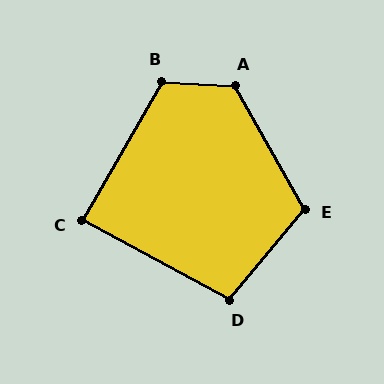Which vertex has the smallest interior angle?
C, at approximately 88 degrees.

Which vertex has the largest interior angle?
A, at approximately 123 degrees.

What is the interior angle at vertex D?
Approximately 102 degrees (obtuse).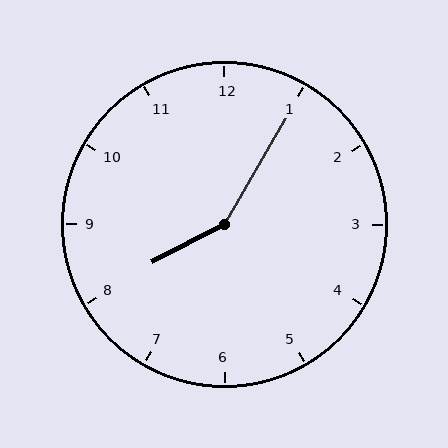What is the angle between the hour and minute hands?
Approximately 148 degrees.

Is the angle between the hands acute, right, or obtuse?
It is obtuse.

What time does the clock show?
8:05.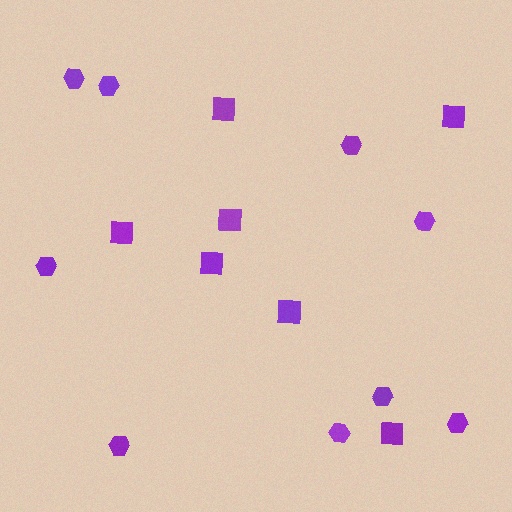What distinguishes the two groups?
There are 2 groups: one group of hexagons (9) and one group of squares (7).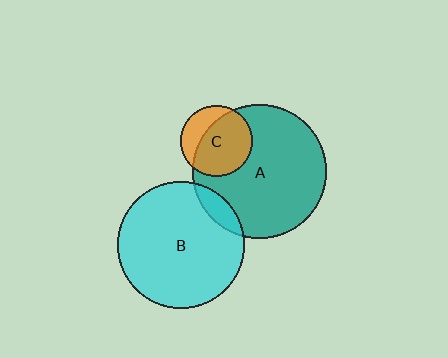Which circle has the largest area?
Circle A (teal).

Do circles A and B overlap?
Yes.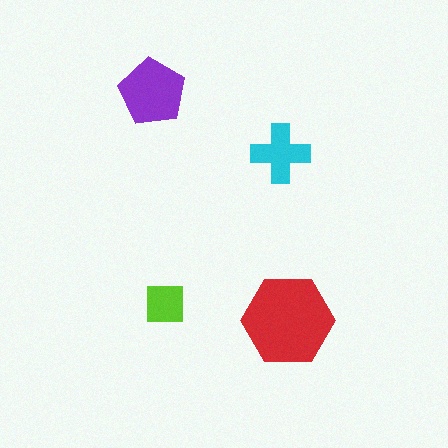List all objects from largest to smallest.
The red hexagon, the purple pentagon, the cyan cross, the lime square.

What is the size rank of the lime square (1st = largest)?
4th.